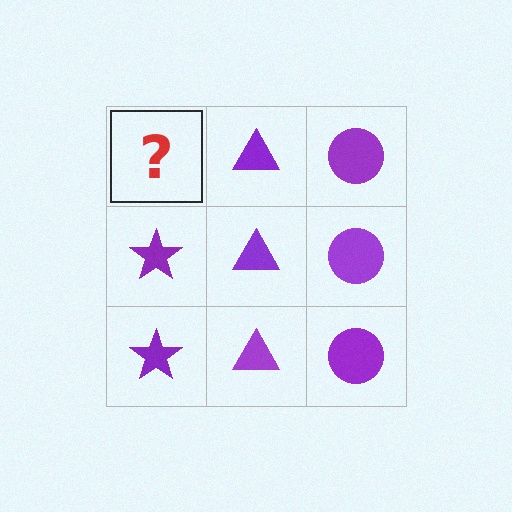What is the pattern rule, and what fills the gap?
The rule is that each column has a consistent shape. The gap should be filled with a purple star.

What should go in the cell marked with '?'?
The missing cell should contain a purple star.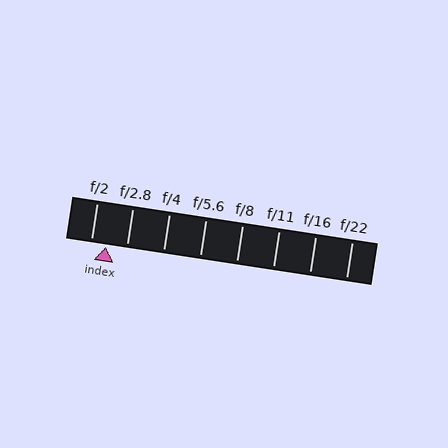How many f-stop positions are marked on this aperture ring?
There are 8 f-stop positions marked.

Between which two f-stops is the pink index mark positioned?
The index mark is between f/2 and f/2.8.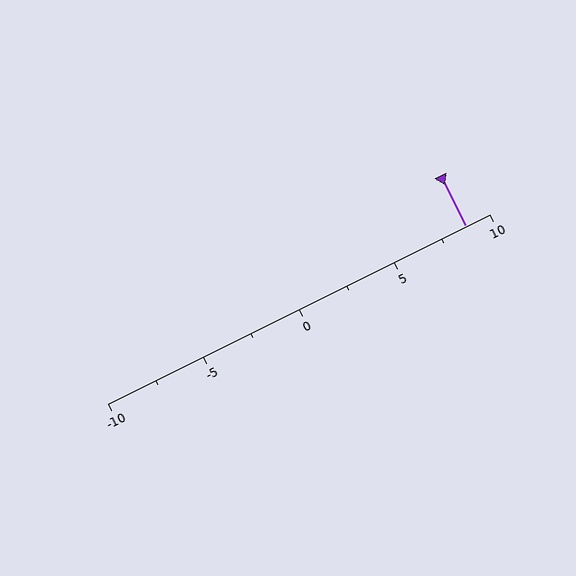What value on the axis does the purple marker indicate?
The marker indicates approximately 8.8.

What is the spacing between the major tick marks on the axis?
The major ticks are spaced 5 apart.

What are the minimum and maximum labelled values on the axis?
The axis runs from -10 to 10.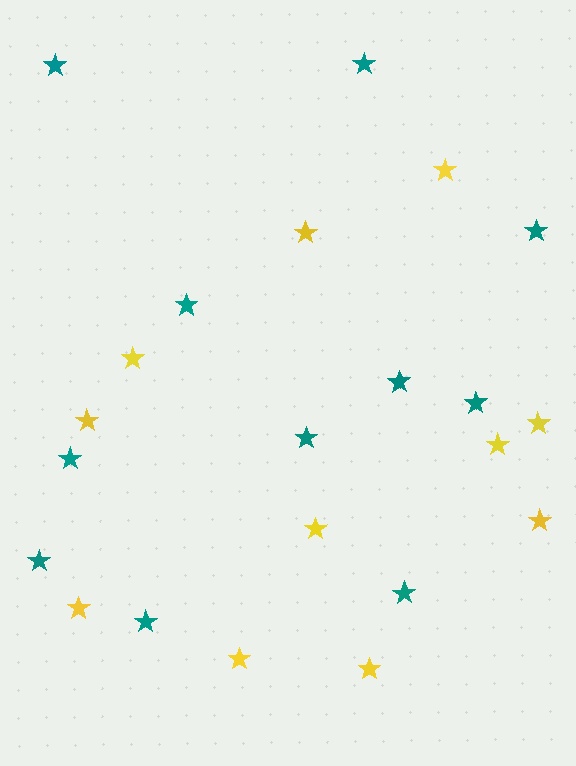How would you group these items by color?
There are 2 groups: one group of yellow stars (11) and one group of teal stars (11).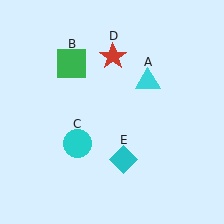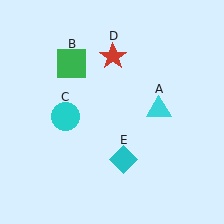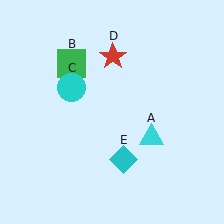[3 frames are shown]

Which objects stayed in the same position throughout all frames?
Green square (object B) and red star (object D) and cyan diamond (object E) remained stationary.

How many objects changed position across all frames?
2 objects changed position: cyan triangle (object A), cyan circle (object C).